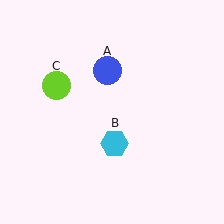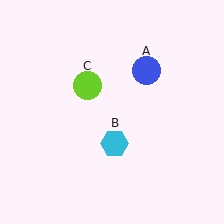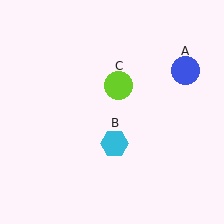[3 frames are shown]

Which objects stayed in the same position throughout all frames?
Cyan hexagon (object B) remained stationary.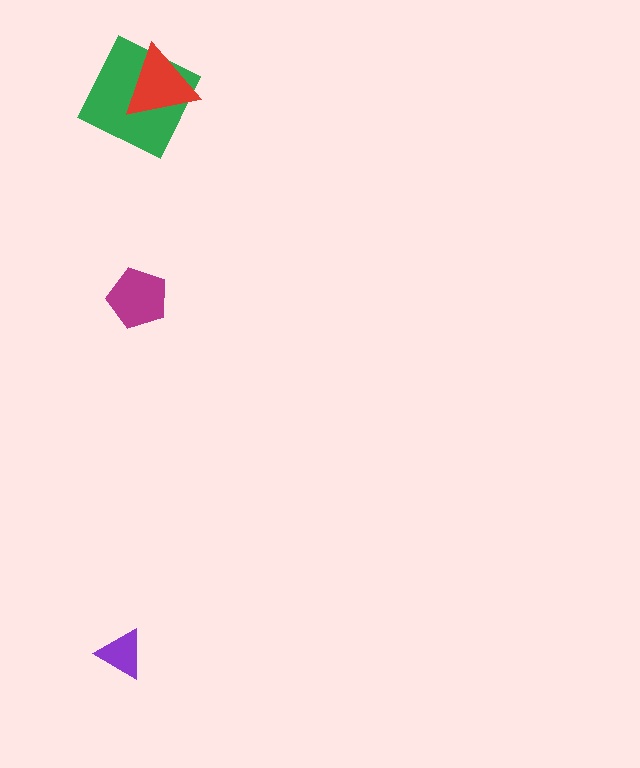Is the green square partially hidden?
Yes, it is partially covered by another shape.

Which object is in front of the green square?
The red triangle is in front of the green square.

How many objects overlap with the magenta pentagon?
0 objects overlap with the magenta pentagon.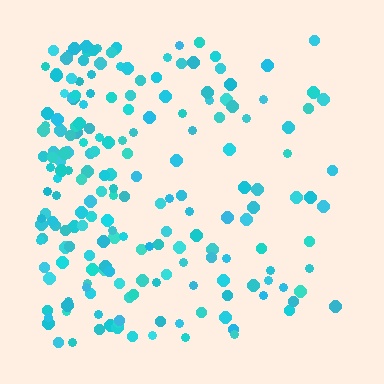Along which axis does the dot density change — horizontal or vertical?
Horizontal.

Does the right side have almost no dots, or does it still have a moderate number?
Still a moderate number, just noticeably fewer than the left.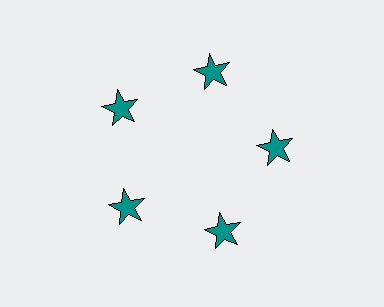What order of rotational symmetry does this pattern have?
This pattern has 5-fold rotational symmetry.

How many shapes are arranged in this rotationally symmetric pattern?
There are 5 shapes, arranged in 5 groups of 1.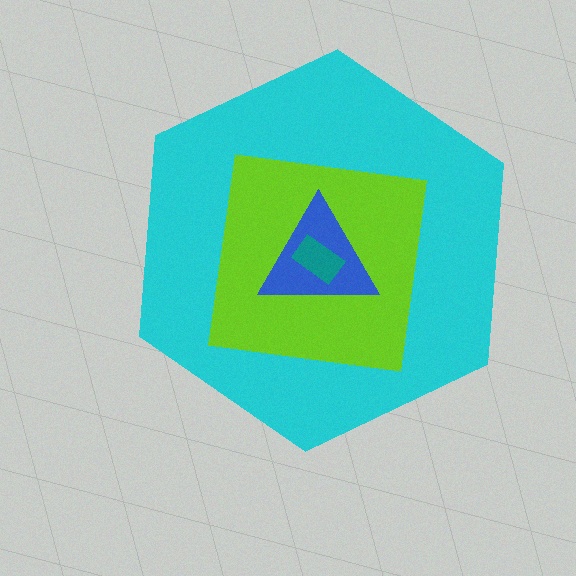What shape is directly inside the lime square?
The blue triangle.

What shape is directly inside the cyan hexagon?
The lime square.